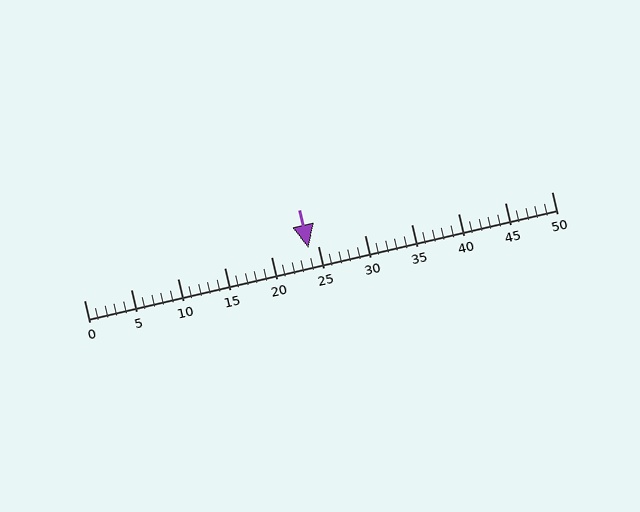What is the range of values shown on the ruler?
The ruler shows values from 0 to 50.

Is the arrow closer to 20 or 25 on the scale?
The arrow is closer to 25.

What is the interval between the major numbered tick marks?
The major tick marks are spaced 5 units apart.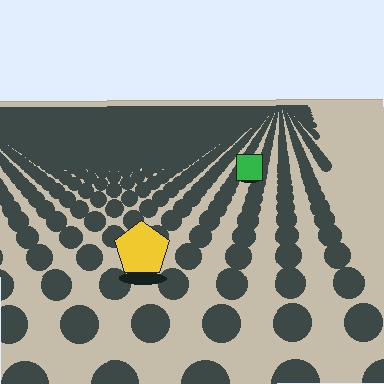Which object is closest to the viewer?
The yellow pentagon is closest. The texture marks near it are larger and more spread out.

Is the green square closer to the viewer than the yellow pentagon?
No. The yellow pentagon is closer — you can tell from the texture gradient: the ground texture is coarser near it.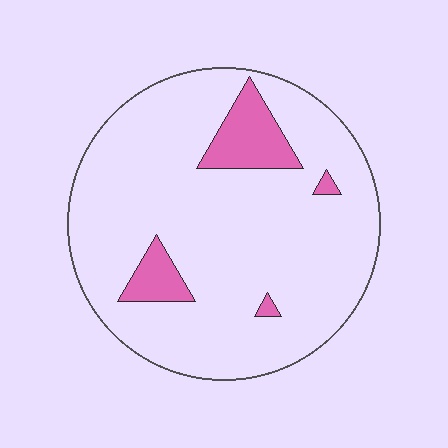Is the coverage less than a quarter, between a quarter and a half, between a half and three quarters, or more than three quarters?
Less than a quarter.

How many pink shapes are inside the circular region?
4.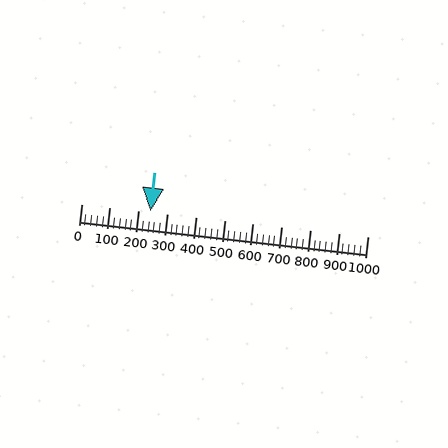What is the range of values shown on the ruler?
The ruler shows values from 0 to 1000.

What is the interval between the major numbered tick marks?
The major tick marks are spaced 100 units apart.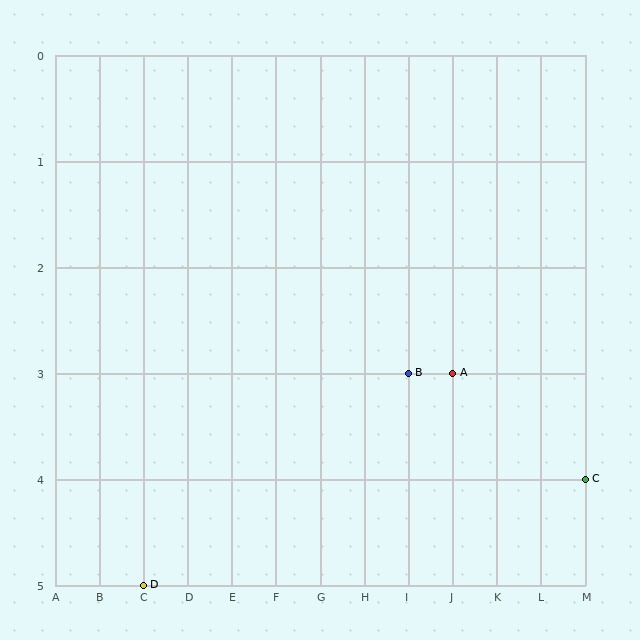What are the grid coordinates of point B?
Point B is at grid coordinates (I, 3).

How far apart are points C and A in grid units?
Points C and A are 3 columns and 1 row apart (about 3.2 grid units diagonally).